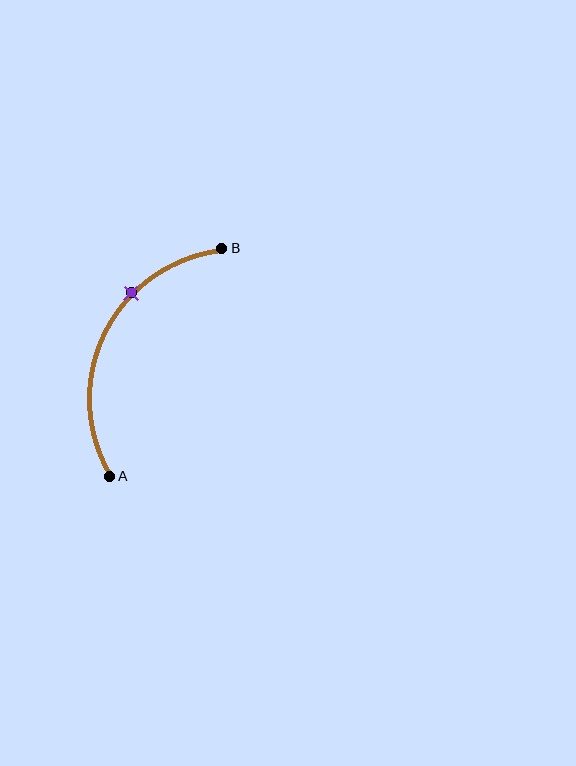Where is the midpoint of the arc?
The arc midpoint is the point on the curve farthest from the straight line joining A and B. It sits to the left of that line.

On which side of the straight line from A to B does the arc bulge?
The arc bulges to the left of the straight line connecting A and B.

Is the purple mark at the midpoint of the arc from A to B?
No. The purple mark lies on the arc but is closer to endpoint B. The arc midpoint would be at the point on the curve equidistant along the arc from both A and B.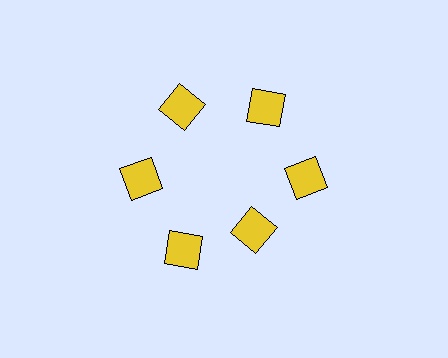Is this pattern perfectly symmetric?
No. The 6 yellow squares are arranged in a ring, but one element near the 5 o'clock position is pulled inward toward the center, breaking the 6-fold rotational symmetry.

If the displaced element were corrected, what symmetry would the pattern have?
It would have 6-fold rotational symmetry — the pattern would map onto itself every 60 degrees.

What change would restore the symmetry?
The symmetry would be restored by moving it outward, back onto the ring so that all 6 squares sit at equal angles and equal distance from the center.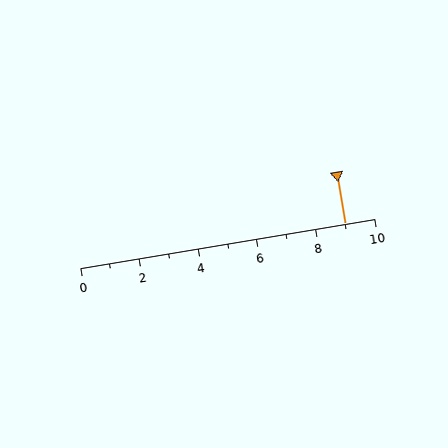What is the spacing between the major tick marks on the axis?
The major ticks are spaced 2 apart.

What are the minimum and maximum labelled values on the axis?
The axis runs from 0 to 10.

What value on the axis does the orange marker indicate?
The marker indicates approximately 9.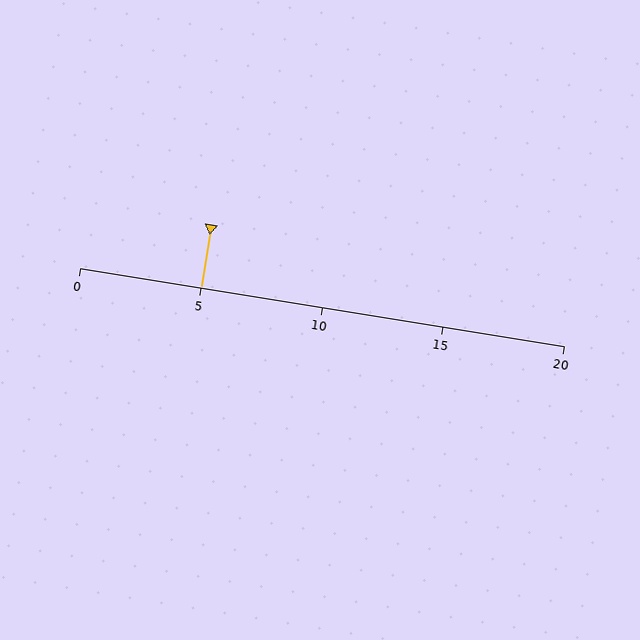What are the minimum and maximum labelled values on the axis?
The axis runs from 0 to 20.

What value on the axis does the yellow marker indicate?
The marker indicates approximately 5.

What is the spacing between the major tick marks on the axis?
The major ticks are spaced 5 apart.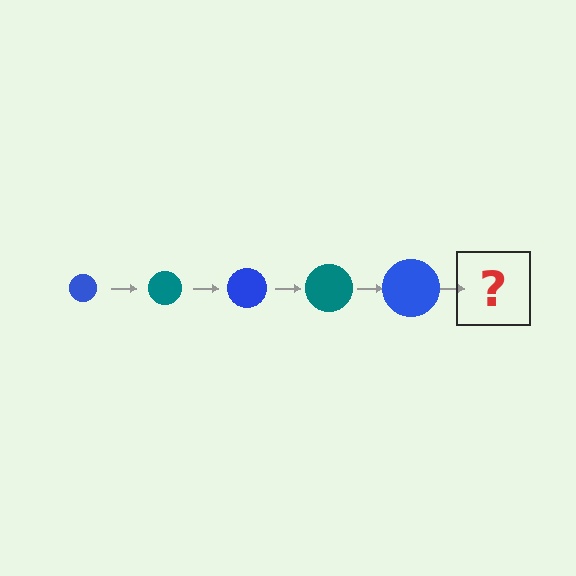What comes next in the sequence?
The next element should be a teal circle, larger than the previous one.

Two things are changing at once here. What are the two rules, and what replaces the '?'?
The two rules are that the circle grows larger each step and the color cycles through blue and teal. The '?' should be a teal circle, larger than the previous one.